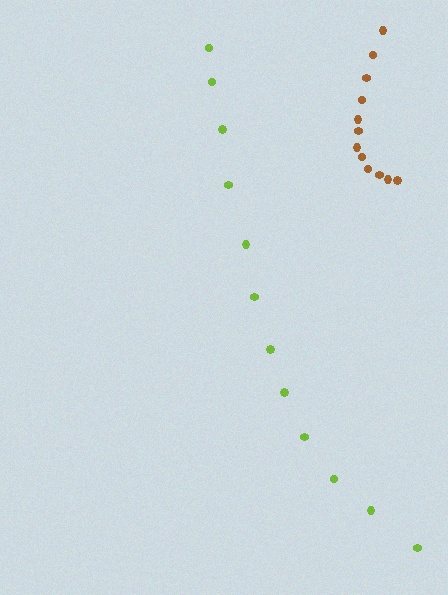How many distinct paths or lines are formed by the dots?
There are 2 distinct paths.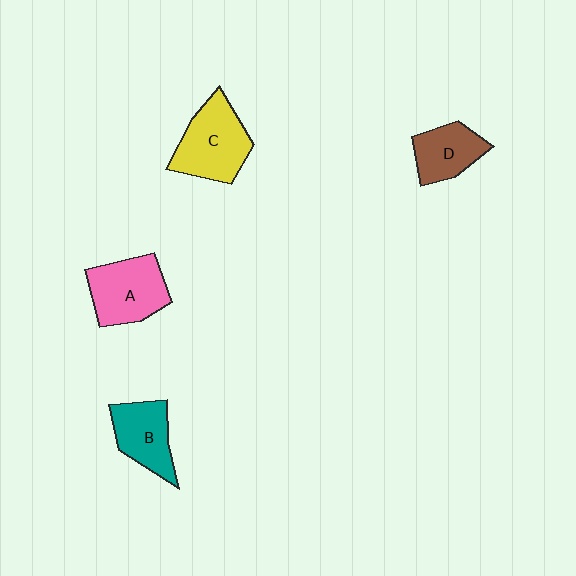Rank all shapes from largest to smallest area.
From largest to smallest: C (yellow), A (pink), B (teal), D (brown).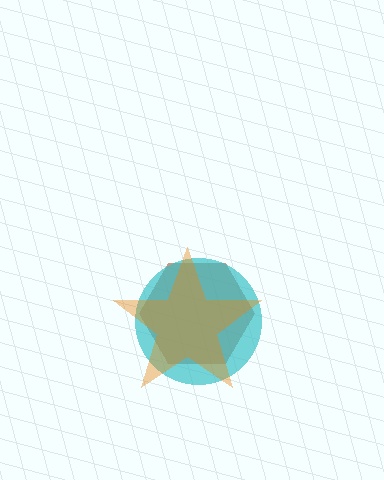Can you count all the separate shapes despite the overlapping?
Yes, there are 3 separate shapes.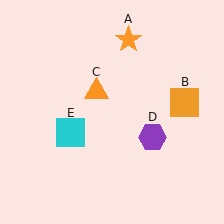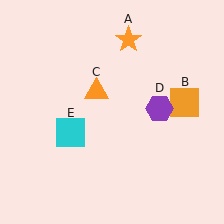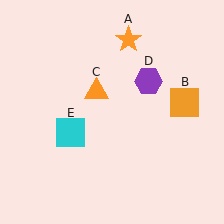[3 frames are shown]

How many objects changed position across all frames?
1 object changed position: purple hexagon (object D).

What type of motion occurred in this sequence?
The purple hexagon (object D) rotated counterclockwise around the center of the scene.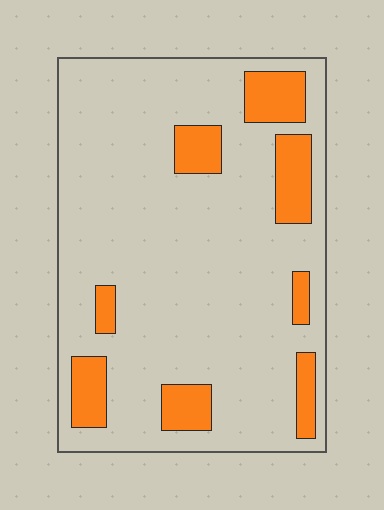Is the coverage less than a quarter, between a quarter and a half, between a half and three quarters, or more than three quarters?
Less than a quarter.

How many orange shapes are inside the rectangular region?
8.